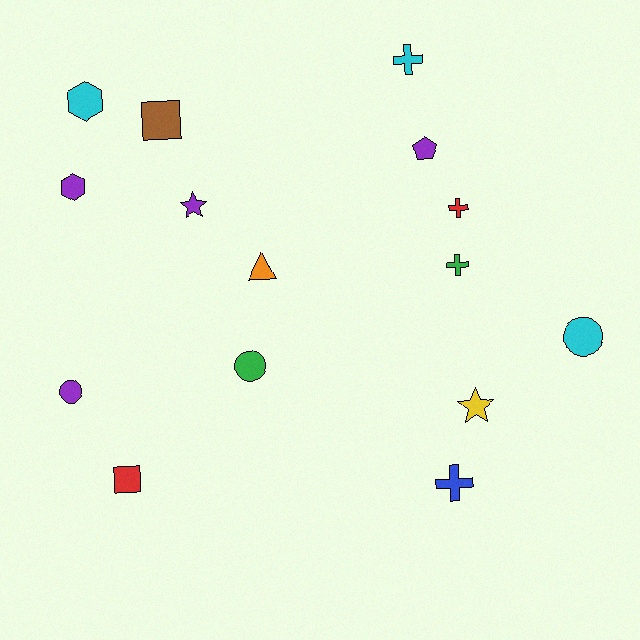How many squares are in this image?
There are 2 squares.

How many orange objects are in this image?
There is 1 orange object.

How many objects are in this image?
There are 15 objects.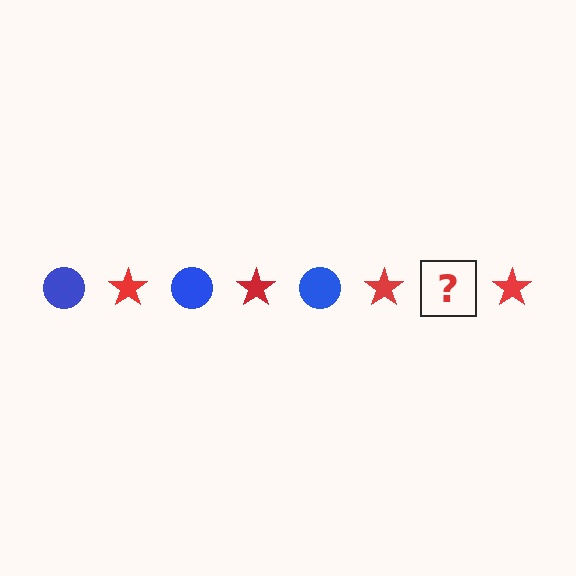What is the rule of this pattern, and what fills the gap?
The rule is that the pattern alternates between blue circle and red star. The gap should be filled with a blue circle.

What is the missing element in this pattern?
The missing element is a blue circle.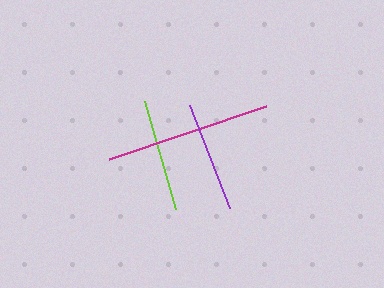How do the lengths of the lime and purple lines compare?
The lime and purple lines are approximately the same length.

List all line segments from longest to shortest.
From longest to shortest: magenta, lime, purple.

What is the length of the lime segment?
The lime segment is approximately 112 pixels long.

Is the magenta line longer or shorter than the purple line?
The magenta line is longer than the purple line.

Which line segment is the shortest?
The purple line is the shortest at approximately 110 pixels.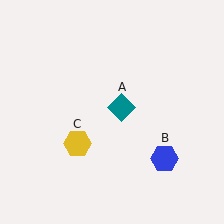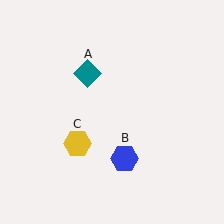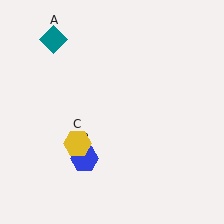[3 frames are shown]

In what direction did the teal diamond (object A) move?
The teal diamond (object A) moved up and to the left.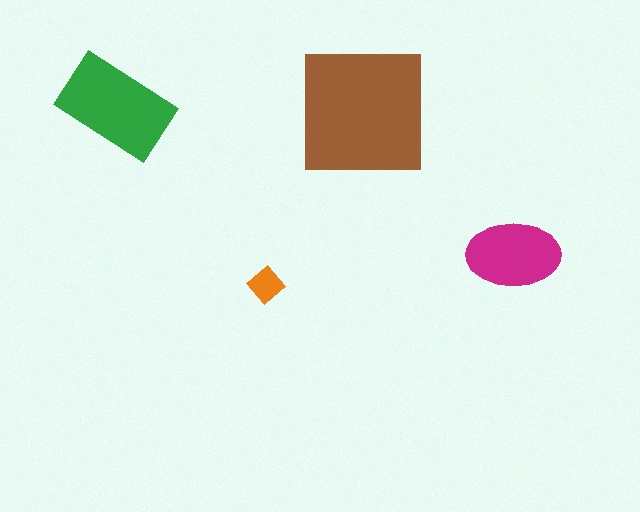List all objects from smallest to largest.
The orange diamond, the magenta ellipse, the green rectangle, the brown square.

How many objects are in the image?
There are 4 objects in the image.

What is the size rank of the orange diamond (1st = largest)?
4th.